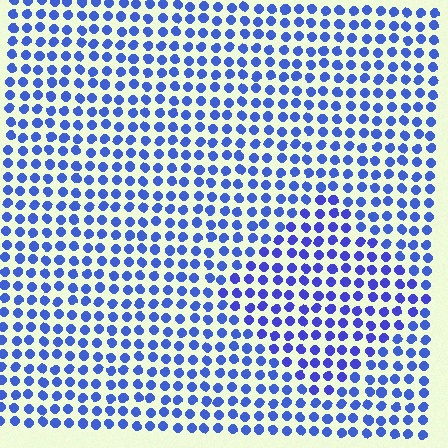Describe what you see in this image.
The image is filled with small blue elements in a uniform arrangement. A diamond-shaped region is visible where the elements are tinted to a slightly different hue, forming a subtle color boundary.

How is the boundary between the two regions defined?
The boundary is defined purely by a slight shift in hue (about 15 degrees). Spacing, size, and orientation are identical on both sides.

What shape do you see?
I see a diamond.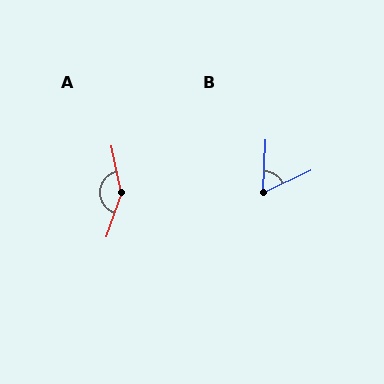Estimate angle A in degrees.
Approximately 149 degrees.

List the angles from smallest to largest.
B (62°), A (149°).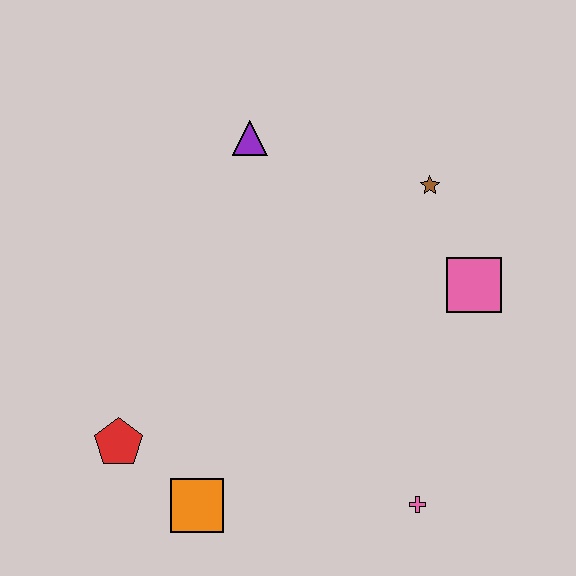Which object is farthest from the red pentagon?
The brown star is farthest from the red pentagon.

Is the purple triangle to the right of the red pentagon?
Yes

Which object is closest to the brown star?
The pink square is closest to the brown star.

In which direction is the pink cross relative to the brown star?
The pink cross is below the brown star.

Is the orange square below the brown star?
Yes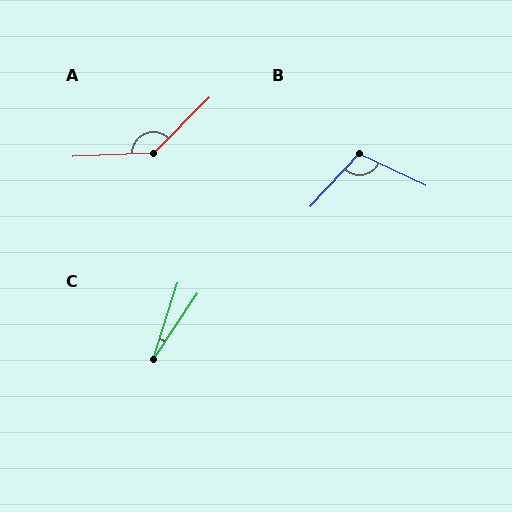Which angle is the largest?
A, at approximately 137 degrees.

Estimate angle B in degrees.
Approximately 107 degrees.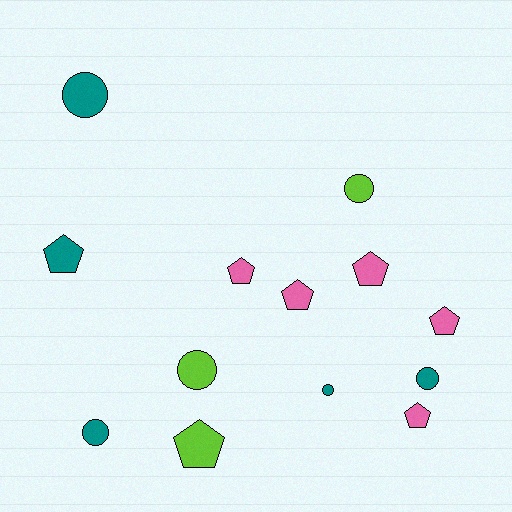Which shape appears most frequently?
Pentagon, with 7 objects.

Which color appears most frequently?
Pink, with 5 objects.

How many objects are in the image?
There are 13 objects.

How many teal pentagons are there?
There is 1 teal pentagon.